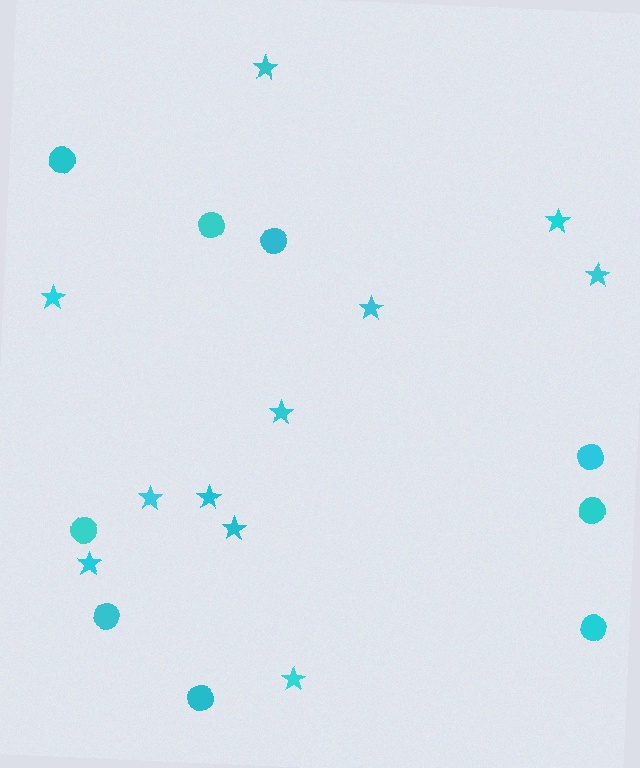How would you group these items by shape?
There are 2 groups: one group of stars (11) and one group of circles (9).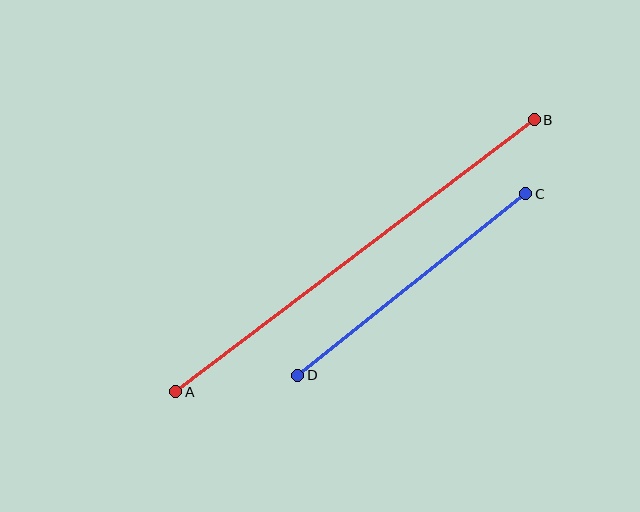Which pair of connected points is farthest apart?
Points A and B are farthest apart.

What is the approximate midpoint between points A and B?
The midpoint is at approximately (355, 256) pixels.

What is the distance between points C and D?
The distance is approximately 291 pixels.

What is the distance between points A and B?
The distance is approximately 450 pixels.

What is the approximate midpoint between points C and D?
The midpoint is at approximately (412, 285) pixels.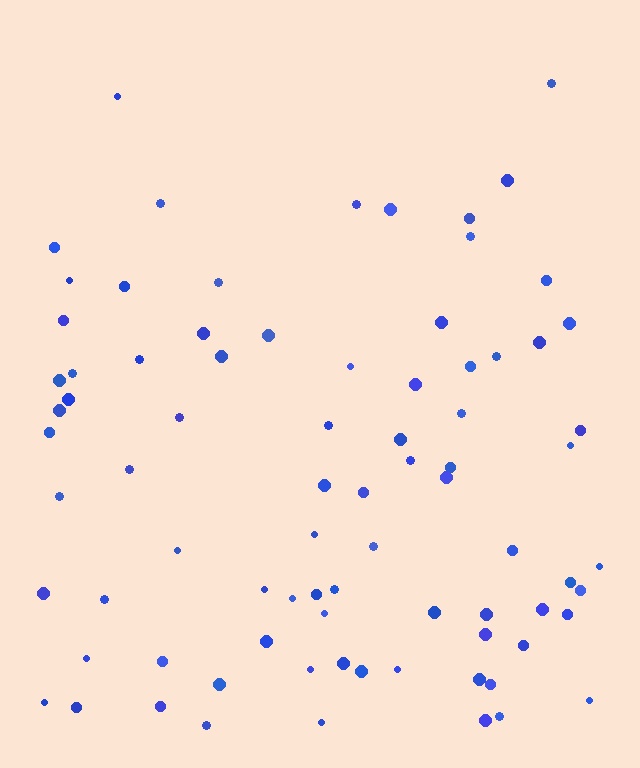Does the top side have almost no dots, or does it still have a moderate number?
Still a moderate number, just noticeably fewer than the bottom.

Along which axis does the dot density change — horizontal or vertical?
Vertical.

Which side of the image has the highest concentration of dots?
The bottom.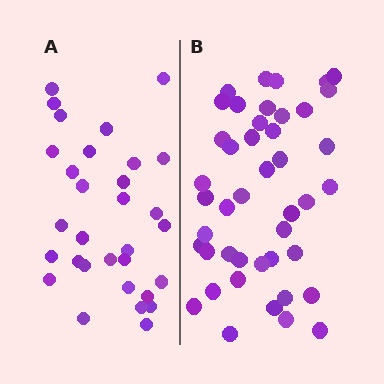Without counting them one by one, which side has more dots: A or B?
Region B (the right region) has more dots.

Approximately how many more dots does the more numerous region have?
Region B has approximately 15 more dots than region A.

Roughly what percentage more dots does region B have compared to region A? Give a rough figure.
About 40% more.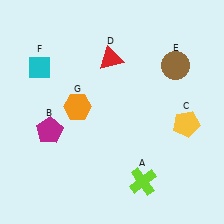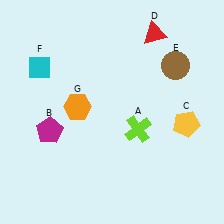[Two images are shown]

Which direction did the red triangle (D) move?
The red triangle (D) moved right.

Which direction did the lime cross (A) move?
The lime cross (A) moved up.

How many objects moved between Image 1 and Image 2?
2 objects moved between the two images.